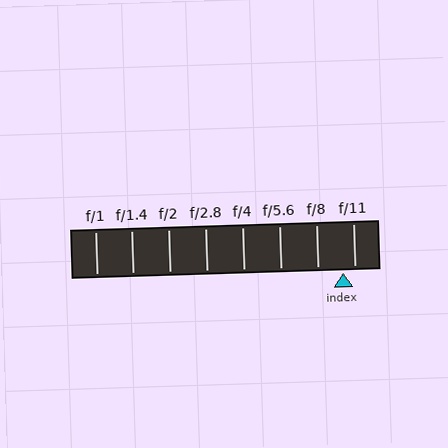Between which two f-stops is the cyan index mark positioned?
The index mark is between f/8 and f/11.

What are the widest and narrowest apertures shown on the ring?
The widest aperture shown is f/1 and the narrowest is f/11.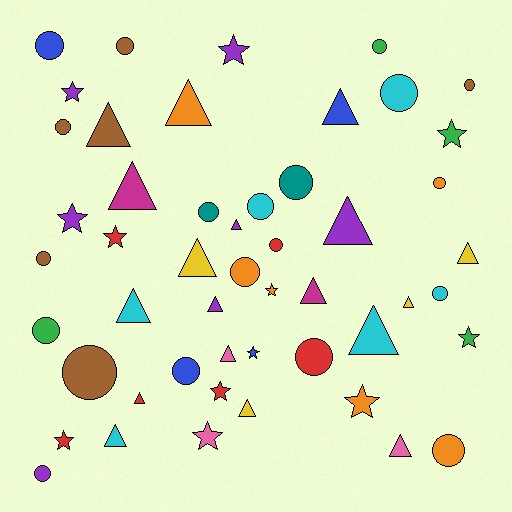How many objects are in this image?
There are 50 objects.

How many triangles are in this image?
There are 18 triangles.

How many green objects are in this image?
There are 4 green objects.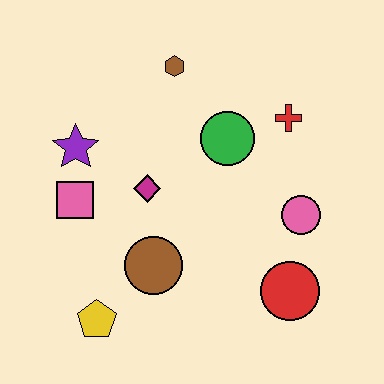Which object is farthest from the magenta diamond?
The red circle is farthest from the magenta diamond.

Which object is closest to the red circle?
The pink circle is closest to the red circle.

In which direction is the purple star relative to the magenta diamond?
The purple star is to the left of the magenta diamond.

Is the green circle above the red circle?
Yes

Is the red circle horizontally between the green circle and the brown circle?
No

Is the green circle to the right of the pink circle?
No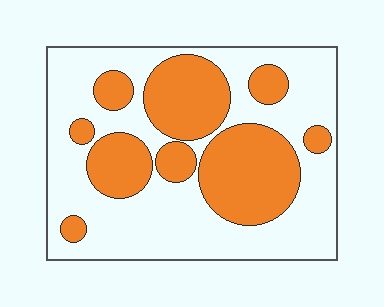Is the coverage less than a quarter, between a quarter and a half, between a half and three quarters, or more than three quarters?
Between a quarter and a half.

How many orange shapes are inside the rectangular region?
9.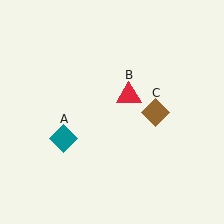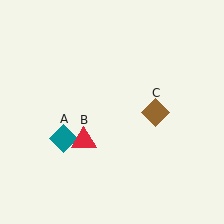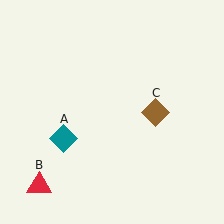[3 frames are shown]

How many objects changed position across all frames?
1 object changed position: red triangle (object B).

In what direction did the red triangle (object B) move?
The red triangle (object B) moved down and to the left.